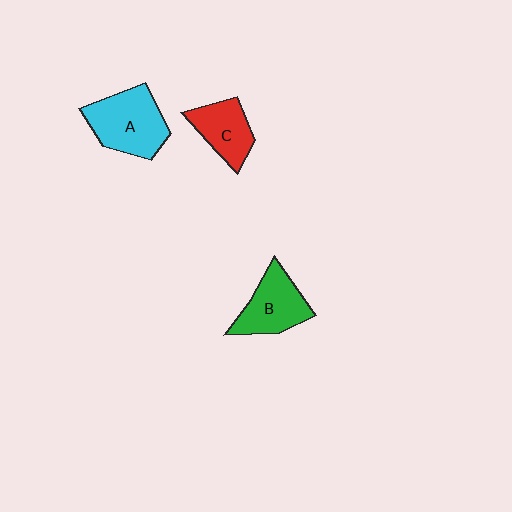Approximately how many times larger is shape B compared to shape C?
Approximately 1.2 times.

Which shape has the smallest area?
Shape C (red).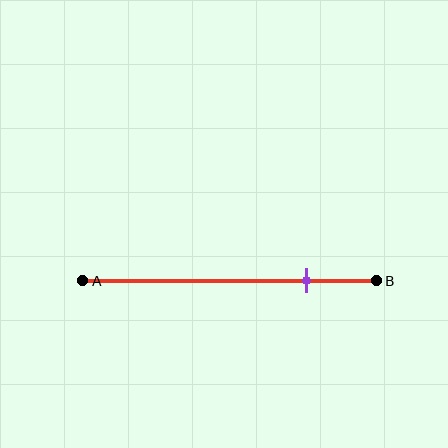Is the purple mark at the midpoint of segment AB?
No, the mark is at about 75% from A, not at the 50% midpoint.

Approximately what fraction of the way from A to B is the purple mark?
The purple mark is approximately 75% of the way from A to B.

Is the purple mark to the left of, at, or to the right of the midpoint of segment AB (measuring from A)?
The purple mark is to the right of the midpoint of segment AB.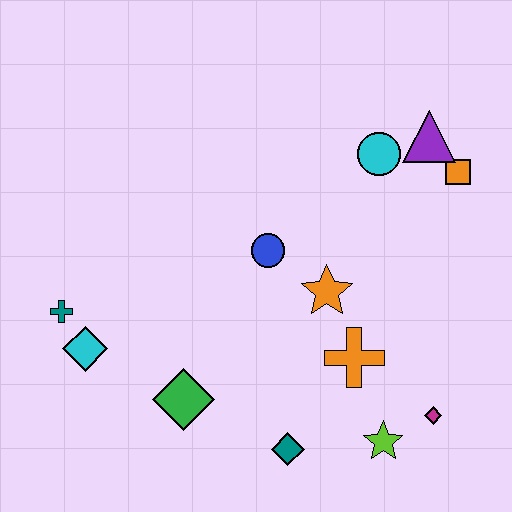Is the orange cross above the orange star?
No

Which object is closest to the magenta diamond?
The lime star is closest to the magenta diamond.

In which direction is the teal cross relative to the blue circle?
The teal cross is to the left of the blue circle.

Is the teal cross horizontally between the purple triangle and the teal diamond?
No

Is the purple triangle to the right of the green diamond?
Yes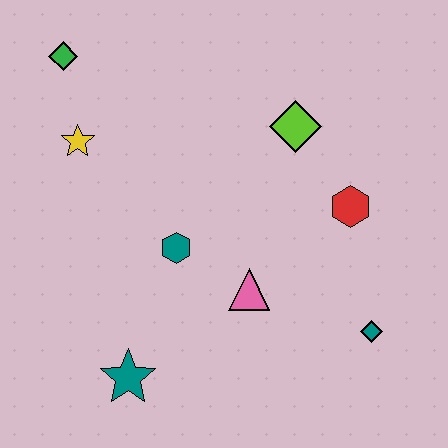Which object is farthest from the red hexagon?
The green diamond is farthest from the red hexagon.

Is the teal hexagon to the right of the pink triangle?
No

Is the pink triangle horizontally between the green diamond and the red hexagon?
Yes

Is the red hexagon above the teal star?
Yes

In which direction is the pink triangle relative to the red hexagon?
The pink triangle is to the left of the red hexagon.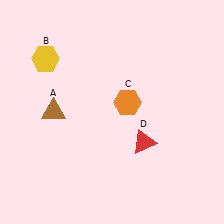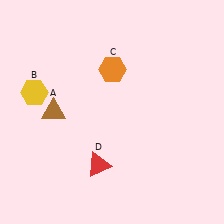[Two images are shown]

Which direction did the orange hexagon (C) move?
The orange hexagon (C) moved up.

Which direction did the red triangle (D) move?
The red triangle (D) moved left.